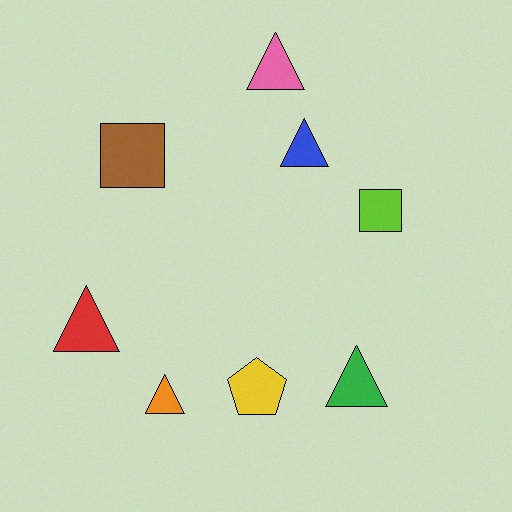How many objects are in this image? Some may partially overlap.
There are 8 objects.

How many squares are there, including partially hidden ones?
There are 2 squares.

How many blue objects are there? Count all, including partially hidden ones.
There is 1 blue object.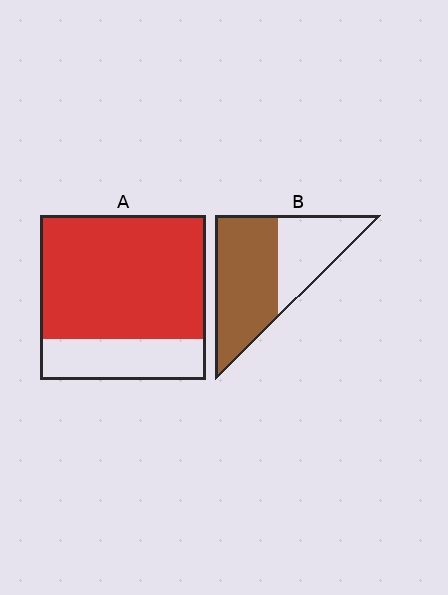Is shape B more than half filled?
Yes.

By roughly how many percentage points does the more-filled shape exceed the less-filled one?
By roughly 15 percentage points (A over B).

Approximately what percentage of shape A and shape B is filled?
A is approximately 75% and B is approximately 60%.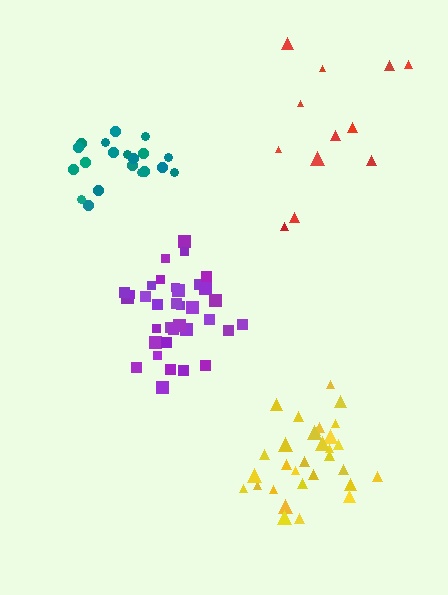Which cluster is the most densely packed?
Purple.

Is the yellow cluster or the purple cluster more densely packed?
Purple.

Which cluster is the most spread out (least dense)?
Red.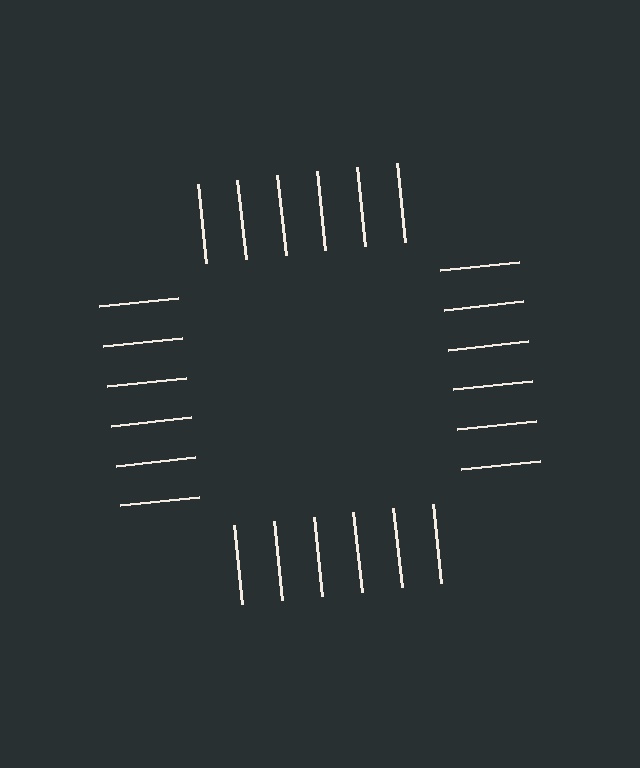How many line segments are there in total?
24 — 6 along each of the 4 edges.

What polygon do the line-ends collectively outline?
An illusory square — the line segments terminate on its edges but no continuous stroke is drawn.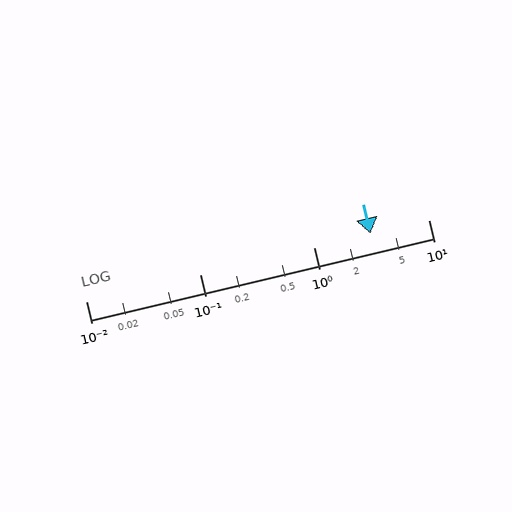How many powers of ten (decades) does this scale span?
The scale spans 3 decades, from 0.01 to 10.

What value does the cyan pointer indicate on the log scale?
The pointer indicates approximately 3.1.